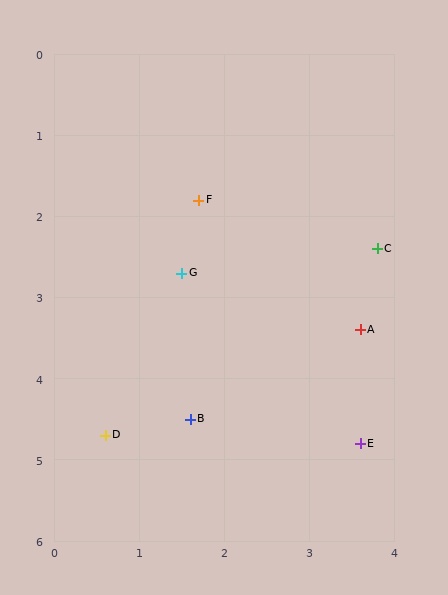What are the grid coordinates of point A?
Point A is at approximately (3.6, 3.4).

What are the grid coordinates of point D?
Point D is at approximately (0.6, 4.7).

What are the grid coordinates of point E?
Point E is at approximately (3.6, 4.8).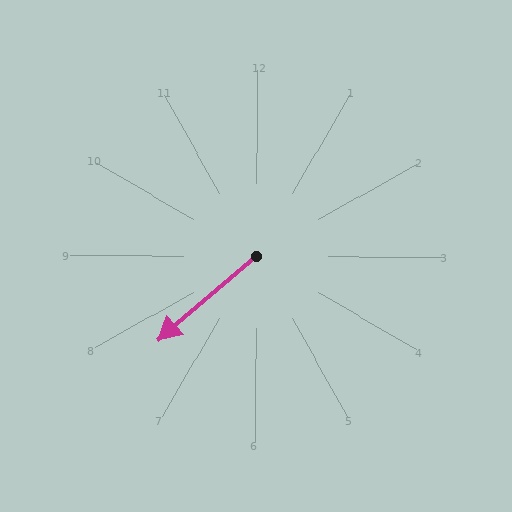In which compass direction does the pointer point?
Southwest.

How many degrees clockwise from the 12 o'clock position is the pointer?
Approximately 229 degrees.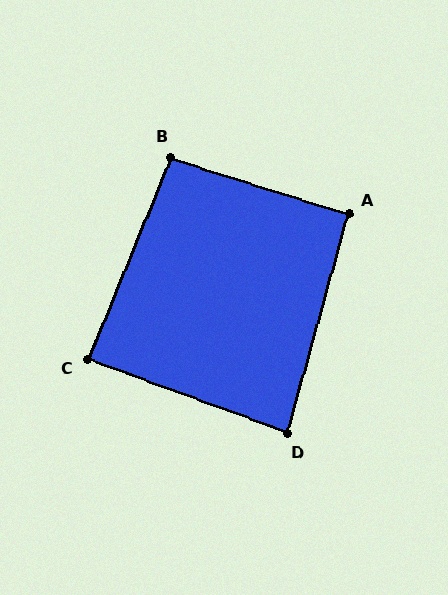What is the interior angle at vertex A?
Approximately 92 degrees (approximately right).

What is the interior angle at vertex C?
Approximately 88 degrees (approximately right).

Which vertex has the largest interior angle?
B, at approximately 95 degrees.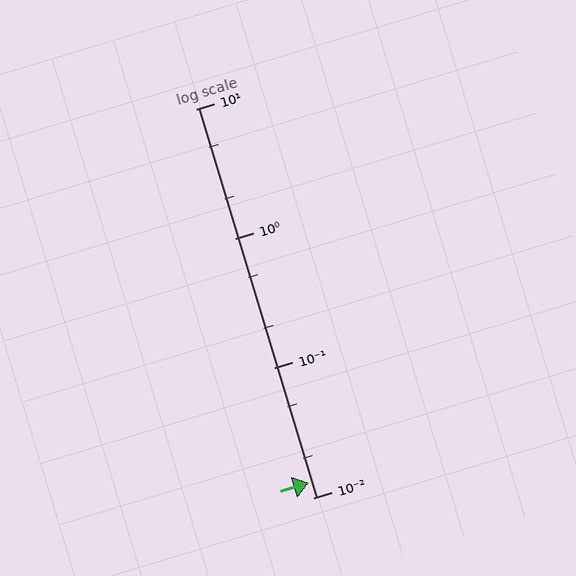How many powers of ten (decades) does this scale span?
The scale spans 3 decades, from 0.01 to 10.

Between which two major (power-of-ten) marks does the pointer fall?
The pointer is between 0.01 and 0.1.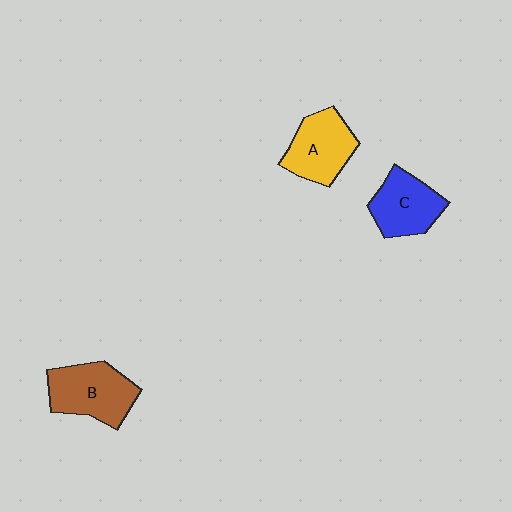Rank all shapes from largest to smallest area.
From largest to smallest: B (brown), A (yellow), C (blue).